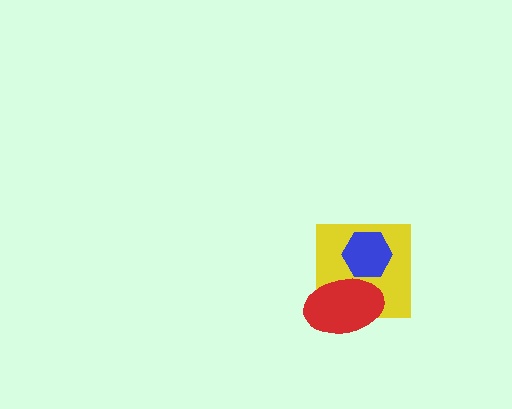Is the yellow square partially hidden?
Yes, it is partially covered by another shape.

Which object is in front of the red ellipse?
The blue hexagon is in front of the red ellipse.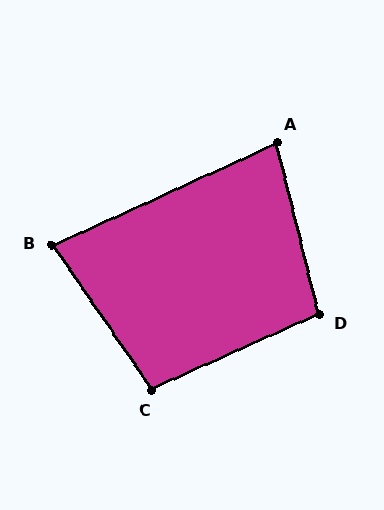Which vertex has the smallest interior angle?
A, at approximately 80 degrees.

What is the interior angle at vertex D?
Approximately 100 degrees (obtuse).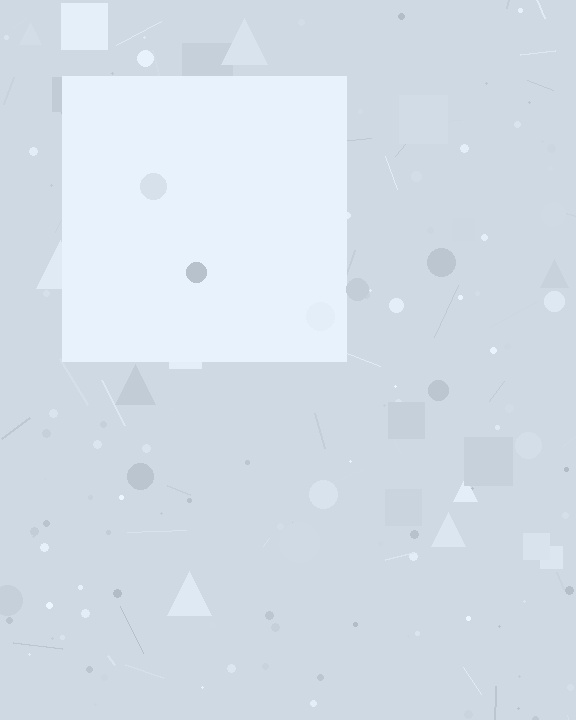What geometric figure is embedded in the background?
A square is embedded in the background.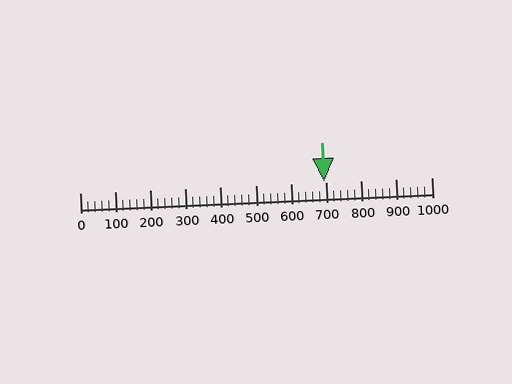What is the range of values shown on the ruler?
The ruler shows values from 0 to 1000.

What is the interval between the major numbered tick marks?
The major tick marks are spaced 100 units apart.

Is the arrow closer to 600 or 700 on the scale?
The arrow is closer to 700.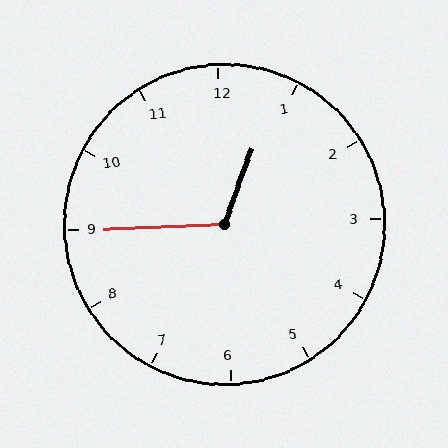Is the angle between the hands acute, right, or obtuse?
It is obtuse.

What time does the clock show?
12:45.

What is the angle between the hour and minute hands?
Approximately 112 degrees.